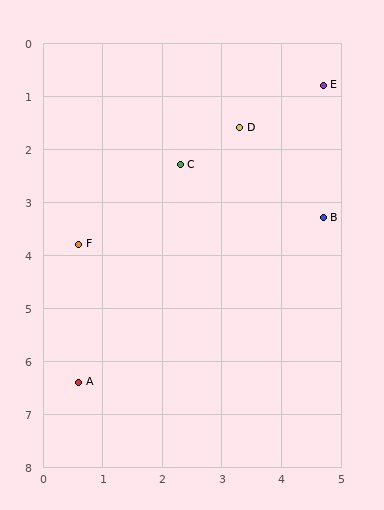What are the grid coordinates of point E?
Point E is at approximately (4.7, 0.8).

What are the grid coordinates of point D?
Point D is at approximately (3.3, 1.6).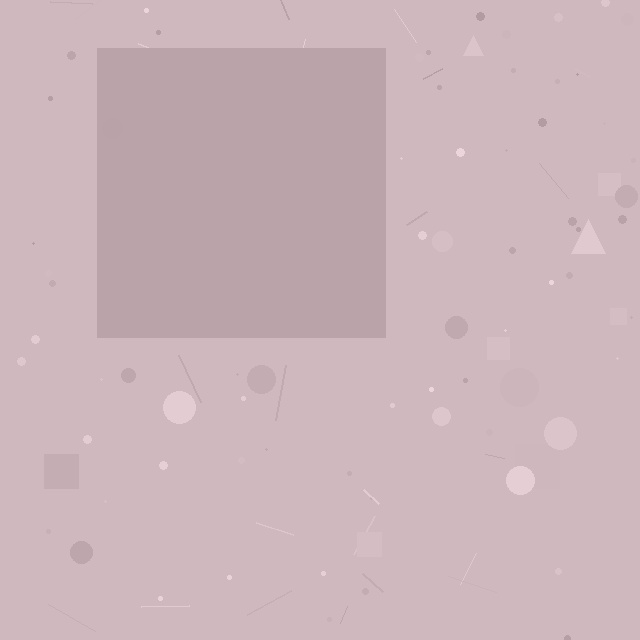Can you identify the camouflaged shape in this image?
The camouflaged shape is a square.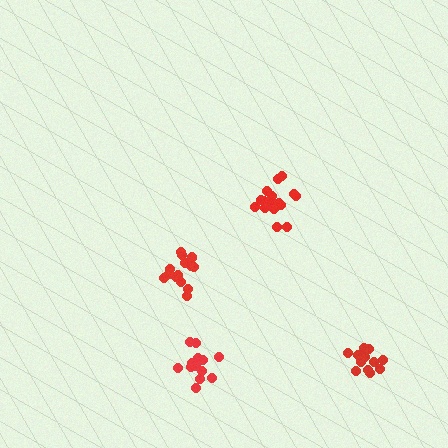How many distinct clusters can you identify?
There are 4 distinct clusters.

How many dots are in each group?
Group 1: 18 dots, Group 2: 16 dots, Group 3: 13 dots, Group 4: 14 dots (61 total).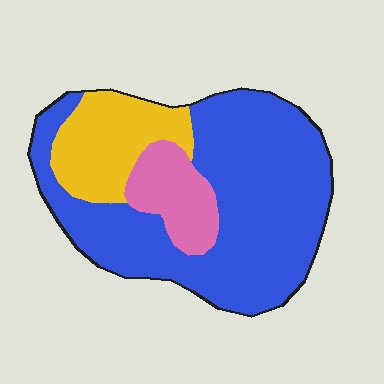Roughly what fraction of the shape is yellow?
Yellow covers around 20% of the shape.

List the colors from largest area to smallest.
From largest to smallest: blue, yellow, pink.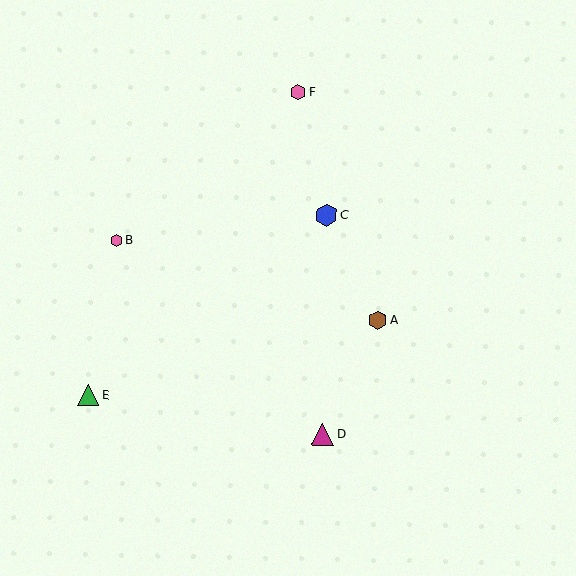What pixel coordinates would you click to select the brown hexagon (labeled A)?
Click at (378, 320) to select the brown hexagon A.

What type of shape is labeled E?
Shape E is a green triangle.